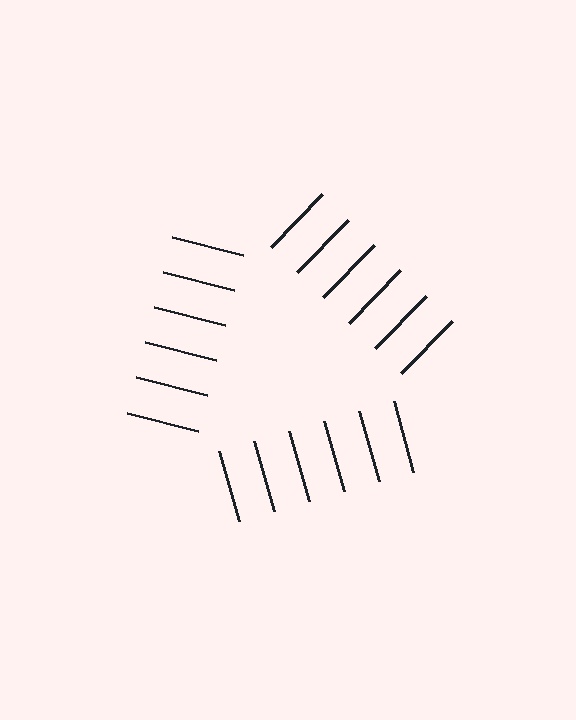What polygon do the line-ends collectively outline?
An illusory triangle — the line segments terminate on its edges but no continuous stroke is drawn.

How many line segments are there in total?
18 — 6 along each of the 3 edges.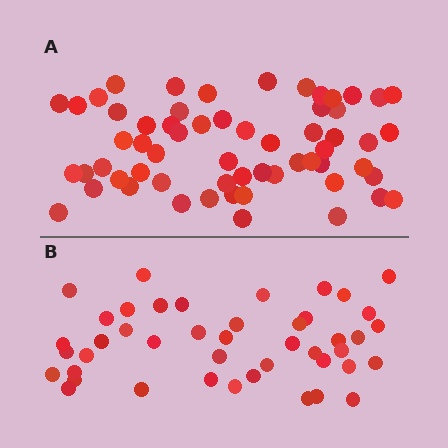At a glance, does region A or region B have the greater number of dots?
Region A (the top region) has more dots.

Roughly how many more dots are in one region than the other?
Region A has approximately 15 more dots than region B.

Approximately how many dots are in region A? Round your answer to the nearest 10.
About 60 dots.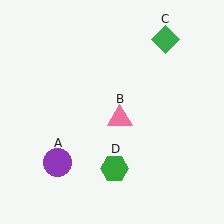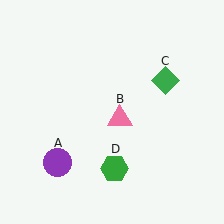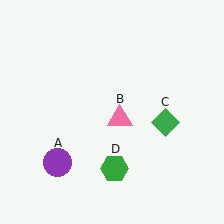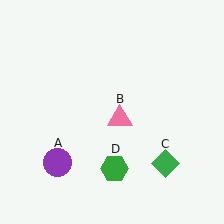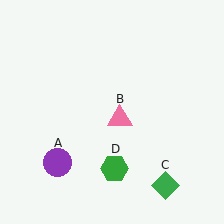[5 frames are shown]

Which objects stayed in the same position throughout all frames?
Purple circle (object A) and pink triangle (object B) and green hexagon (object D) remained stationary.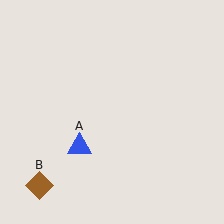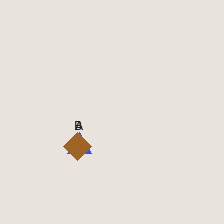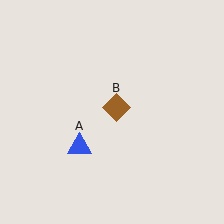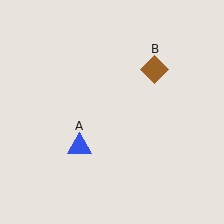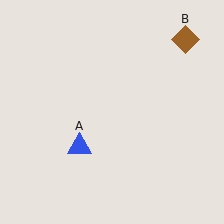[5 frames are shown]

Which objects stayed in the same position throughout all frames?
Blue triangle (object A) remained stationary.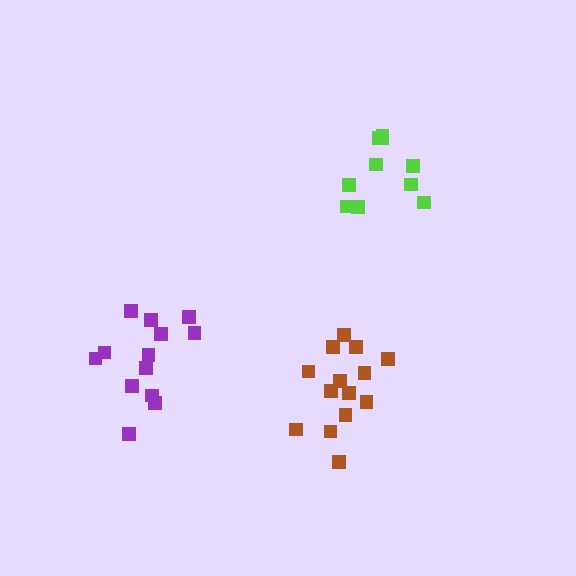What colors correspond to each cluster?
The clusters are colored: lime, purple, brown.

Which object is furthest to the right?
The lime cluster is rightmost.